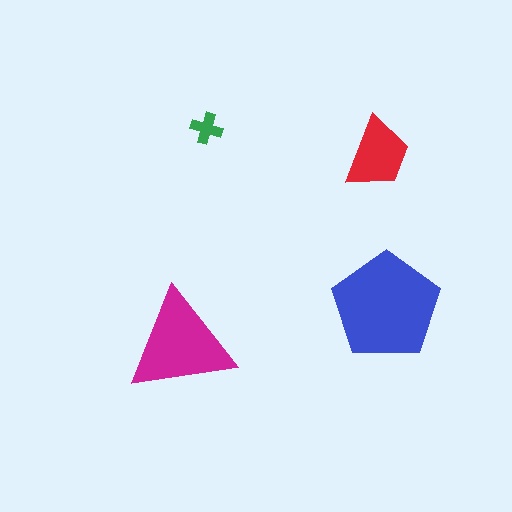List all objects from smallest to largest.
The green cross, the red trapezoid, the magenta triangle, the blue pentagon.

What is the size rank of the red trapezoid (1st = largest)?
3rd.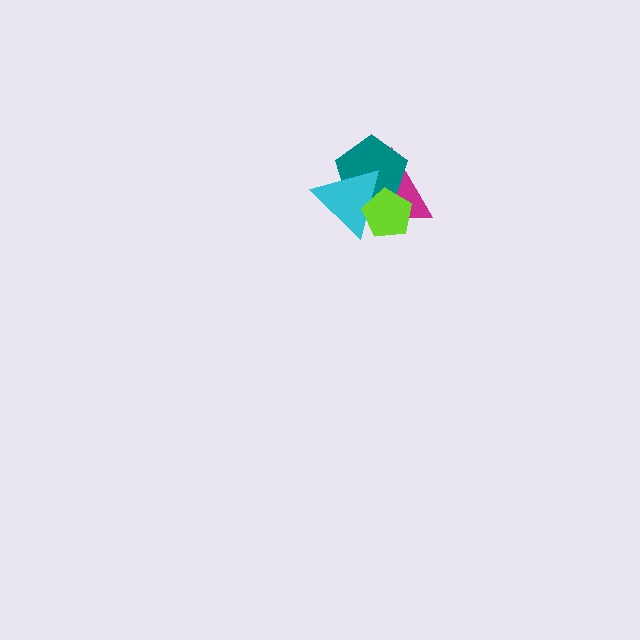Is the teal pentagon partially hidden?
Yes, it is partially covered by another shape.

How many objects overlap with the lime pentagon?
3 objects overlap with the lime pentagon.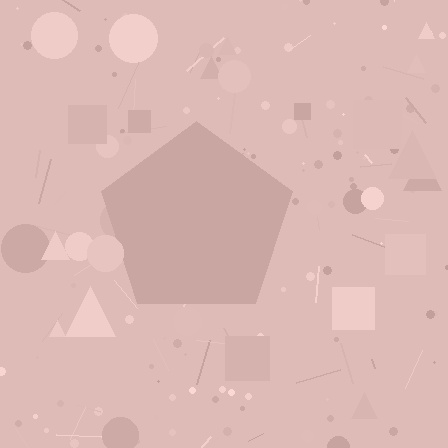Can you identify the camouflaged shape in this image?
The camouflaged shape is a pentagon.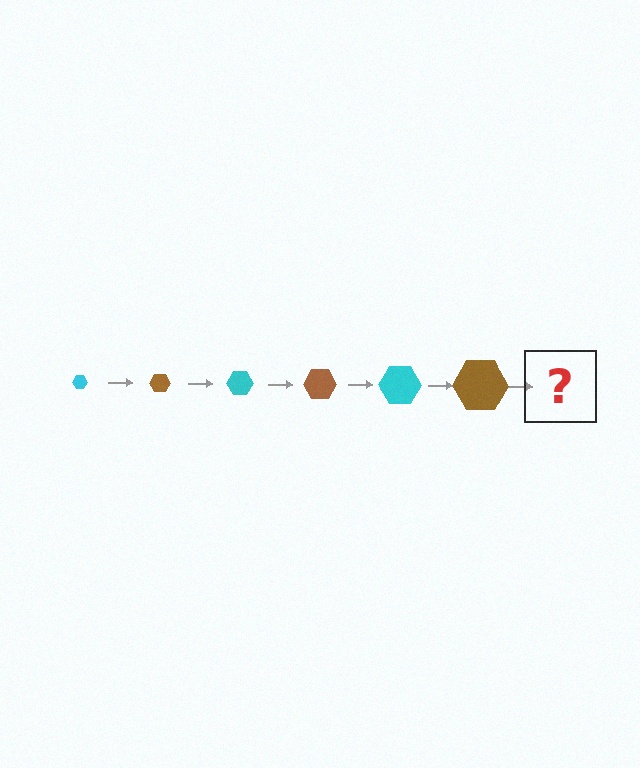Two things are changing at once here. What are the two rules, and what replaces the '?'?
The two rules are that the hexagon grows larger each step and the color cycles through cyan and brown. The '?' should be a cyan hexagon, larger than the previous one.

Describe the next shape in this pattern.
It should be a cyan hexagon, larger than the previous one.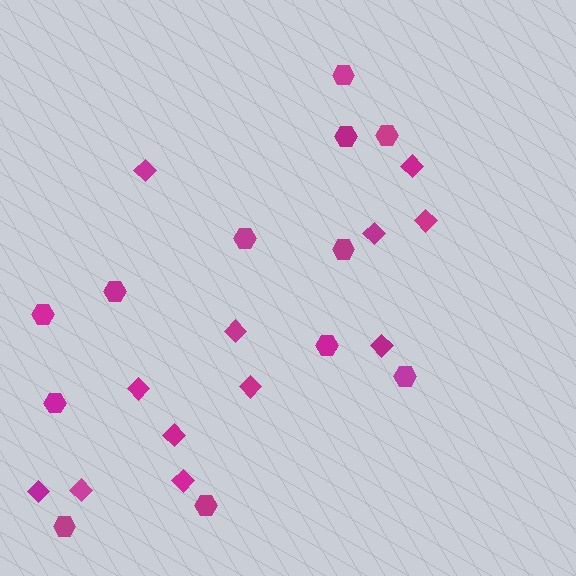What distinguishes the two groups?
There are 2 groups: one group of hexagons (12) and one group of diamonds (12).